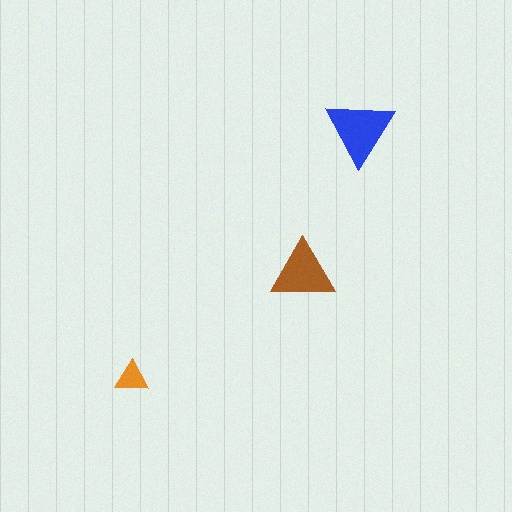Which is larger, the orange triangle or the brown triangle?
The brown one.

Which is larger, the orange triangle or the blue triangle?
The blue one.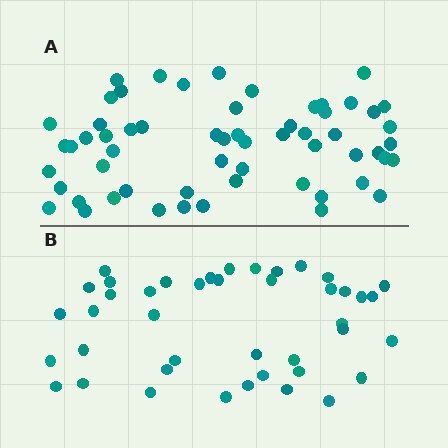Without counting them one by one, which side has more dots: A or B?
Region A (the top region) has more dots.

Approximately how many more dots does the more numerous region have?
Region A has approximately 15 more dots than region B.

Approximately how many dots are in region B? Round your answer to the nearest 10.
About 40 dots. (The exact count is 42, which rounds to 40.)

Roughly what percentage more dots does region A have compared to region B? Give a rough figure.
About 40% more.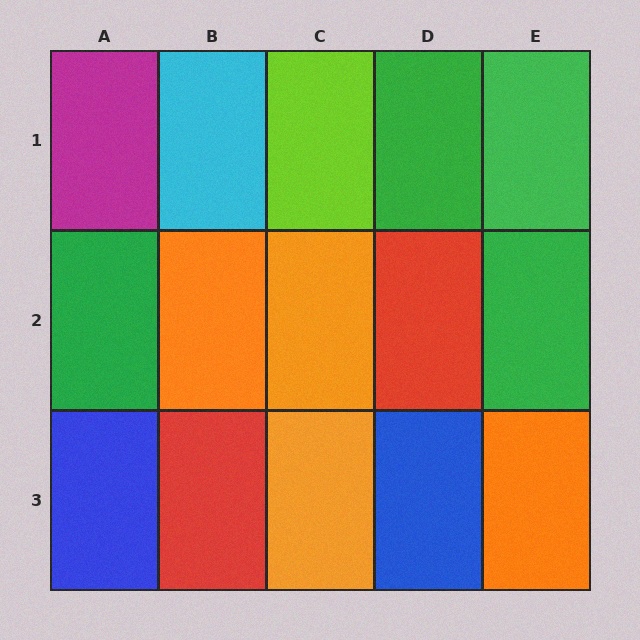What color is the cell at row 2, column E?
Green.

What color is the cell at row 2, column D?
Red.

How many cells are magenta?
1 cell is magenta.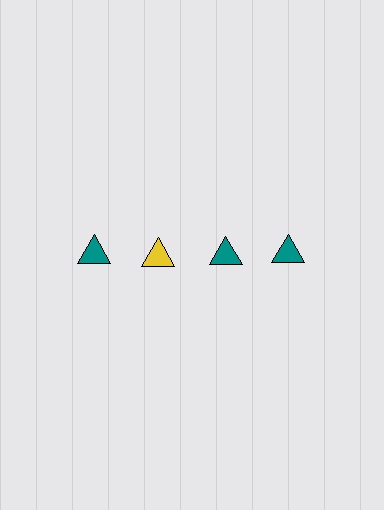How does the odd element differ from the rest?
It has a different color: yellow instead of teal.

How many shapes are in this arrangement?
There are 4 shapes arranged in a grid pattern.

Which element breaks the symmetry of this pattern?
The yellow triangle in the top row, second from left column breaks the symmetry. All other shapes are teal triangles.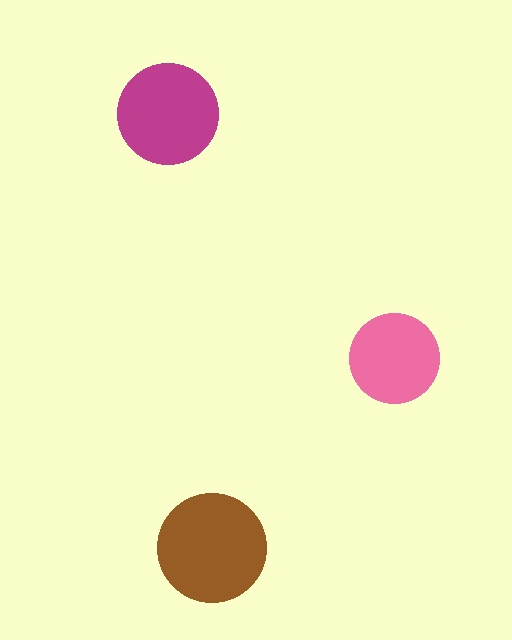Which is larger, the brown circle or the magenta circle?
The brown one.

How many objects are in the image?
There are 3 objects in the image.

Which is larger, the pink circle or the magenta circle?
The magenta one.